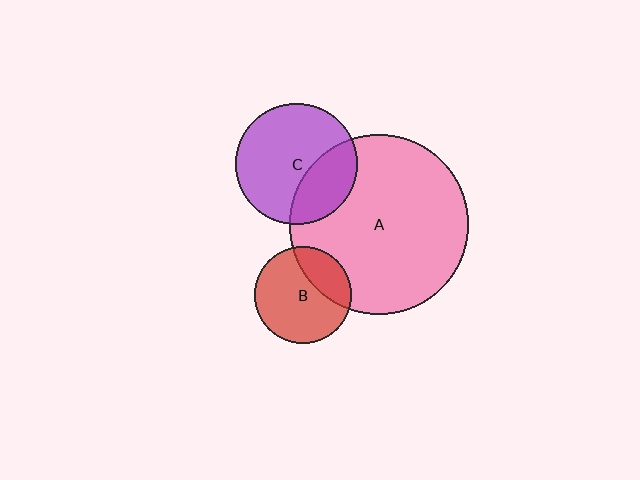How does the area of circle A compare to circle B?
Approximately 3.4 times.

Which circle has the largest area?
Circle A (pink).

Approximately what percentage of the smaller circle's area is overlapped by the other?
Approximately 30%.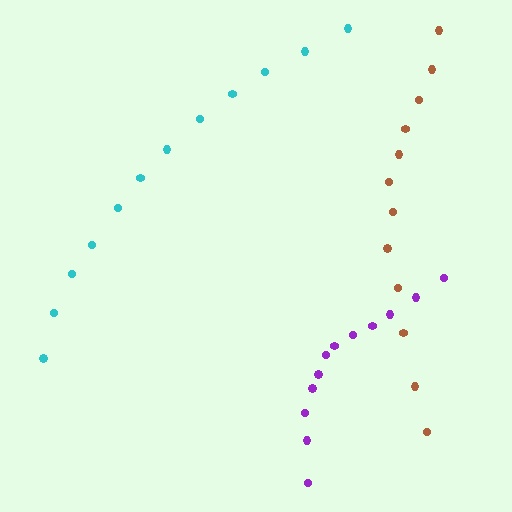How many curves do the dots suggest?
There are 3 distinct paths.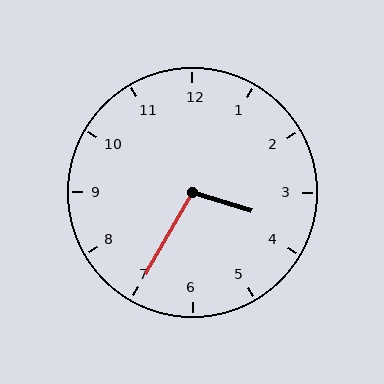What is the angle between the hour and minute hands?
Approximately 102 degrees.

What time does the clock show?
3:35.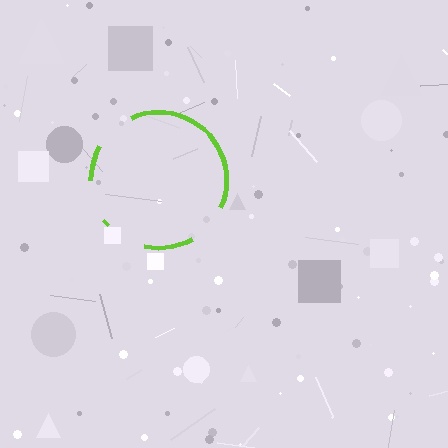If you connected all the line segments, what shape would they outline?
They would outline a circle.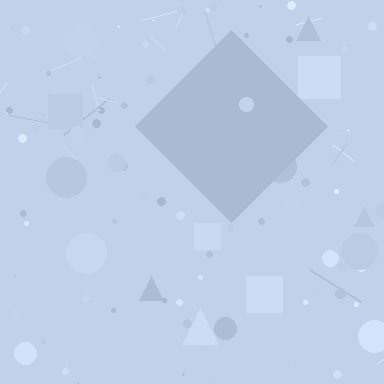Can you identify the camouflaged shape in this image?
The camouflaged shape is a diamond.